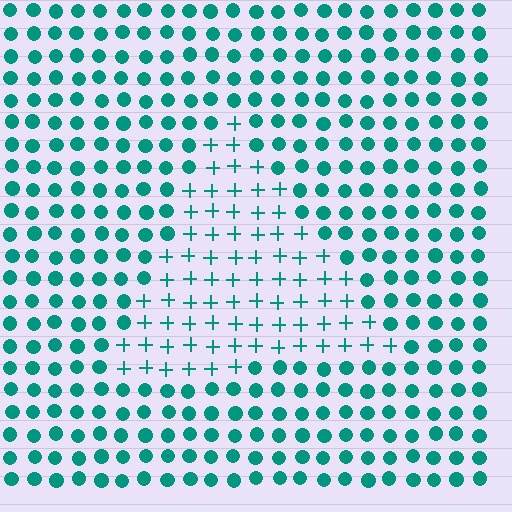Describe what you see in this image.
The image is filled with small teal elements arranged in a uniform grid. A triangle-shaped region contains plus signs, while the surrounding area contains circles. The boundary is defined purely by the change in element shape.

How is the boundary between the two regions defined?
The boundary is defined by a change in element shape: plus signs inside vs. circles outside. All elements share the same color and spacing.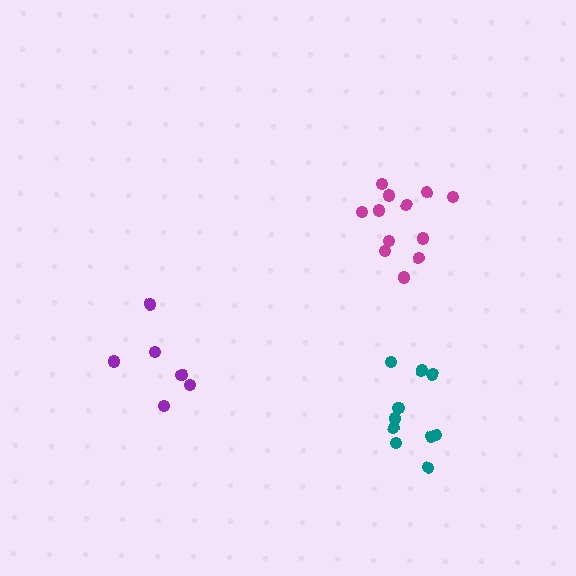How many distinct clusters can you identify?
There are 3 distinct clusters.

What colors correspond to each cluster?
The clusters are colored: purple, magenta, teal.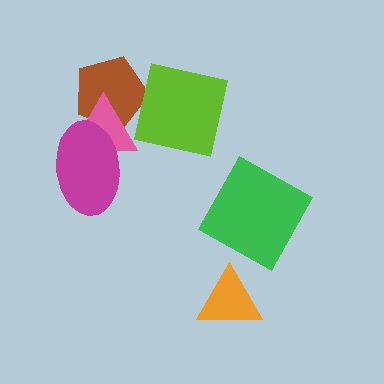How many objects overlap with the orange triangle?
0 objects overlap with the orange triangle.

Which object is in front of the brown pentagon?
The pink triangle is in front of the brown pentagon.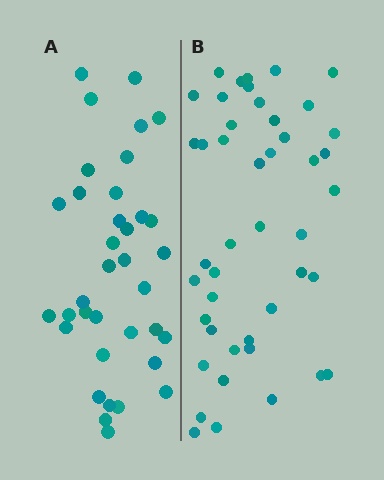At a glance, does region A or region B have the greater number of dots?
Region B (the right region) has more dots.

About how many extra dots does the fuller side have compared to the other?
Region B has roughly 8 or so more dots than region A.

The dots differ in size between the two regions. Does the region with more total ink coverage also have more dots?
No. Region A has more total ink coverage because its dots are larger, but region B actually contains more individual dots. Total area can be misleading — the number of items is what matters here.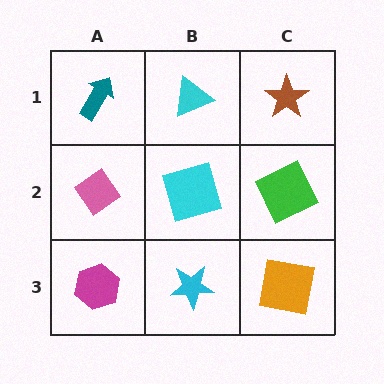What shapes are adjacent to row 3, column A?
A pink diamond (row 2, column A), a cyan star (row 3, column B).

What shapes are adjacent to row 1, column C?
A green square (row 2, column C), a cyan triangle (row 1, column B).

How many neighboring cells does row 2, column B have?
4.